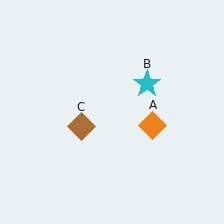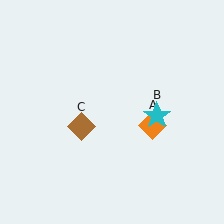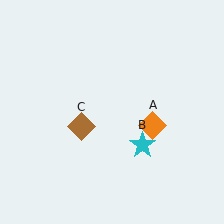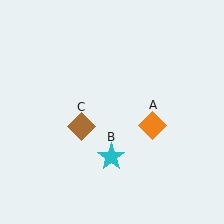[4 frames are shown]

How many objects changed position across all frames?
1 object changed position: cyan star (object B).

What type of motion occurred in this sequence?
The cyan star (object B) rotated clockwise around the center of the scene.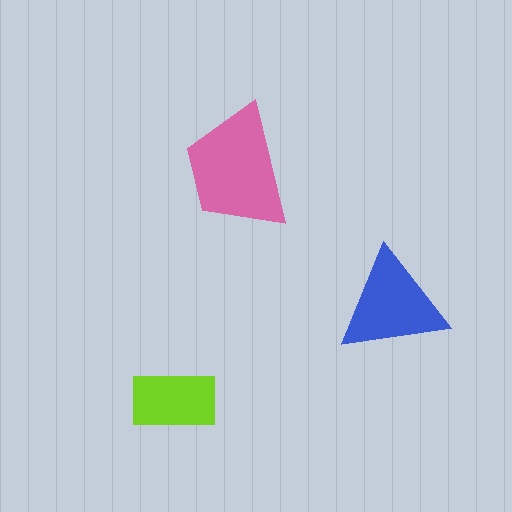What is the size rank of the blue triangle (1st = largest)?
2nd.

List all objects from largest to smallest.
The pink trapezoid, the blue triangle, the lime rectangle.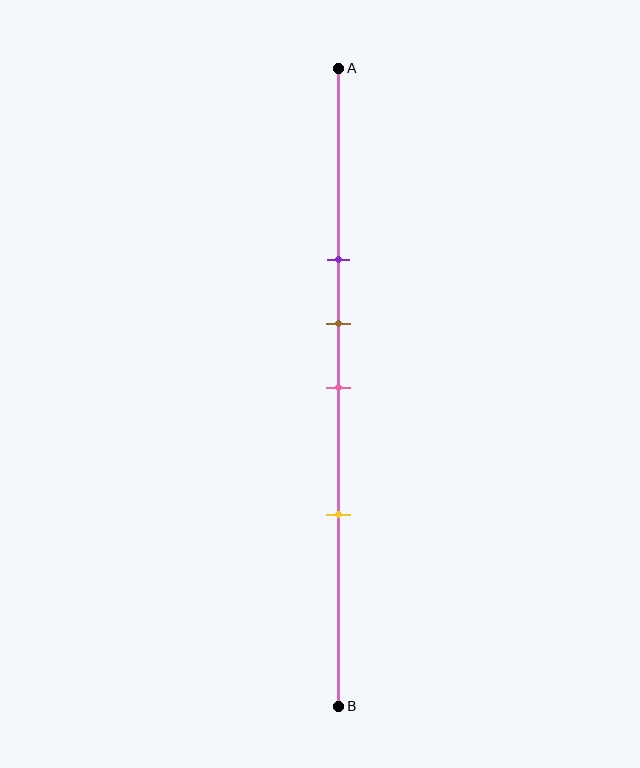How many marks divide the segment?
There are 4 marks dividing the segment.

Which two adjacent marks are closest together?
The brown and pink marks are the closest adjacent pair.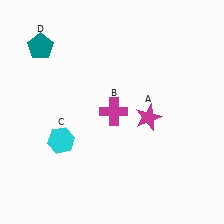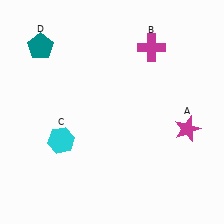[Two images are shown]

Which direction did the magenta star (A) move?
The magenta star (A) moved right.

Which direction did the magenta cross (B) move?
The magenta cross (B) moved up.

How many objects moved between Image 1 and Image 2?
2 objects moved between the two images.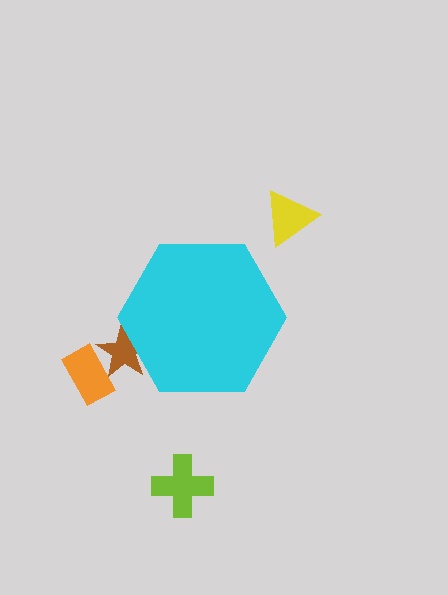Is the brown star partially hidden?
Yes, the brown star is partially hidden behind the cyan hexagon.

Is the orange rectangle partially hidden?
No, the orange rectangle is fully visible.